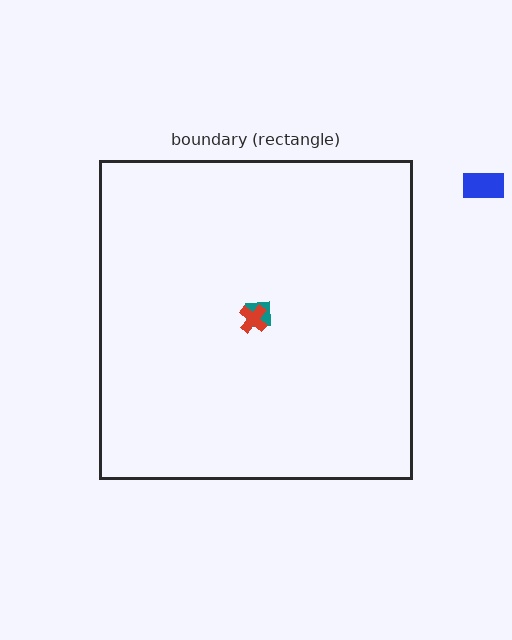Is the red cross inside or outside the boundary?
Inside.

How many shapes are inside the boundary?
2 inside, 1 outside.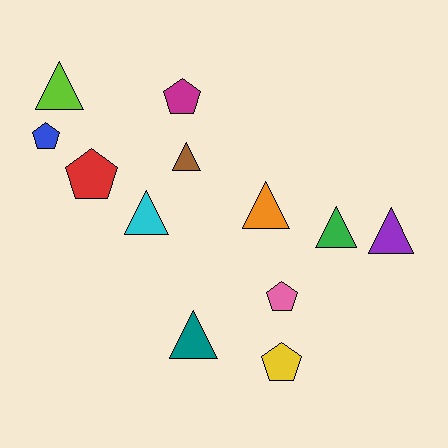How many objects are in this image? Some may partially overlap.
There are 12 objects.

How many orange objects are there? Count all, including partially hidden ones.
There is 1 orange object.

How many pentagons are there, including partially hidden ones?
There are 5 pentagons.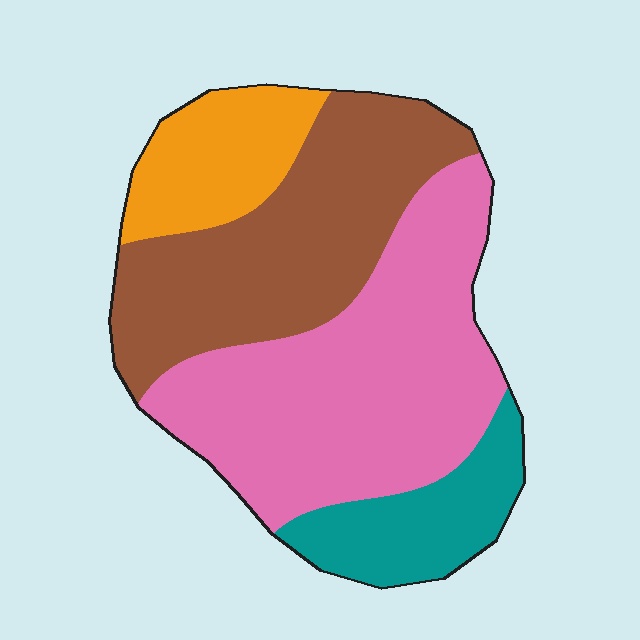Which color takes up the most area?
Pink, at roughly 40%.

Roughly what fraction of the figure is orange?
Orange covers 13% of the figure.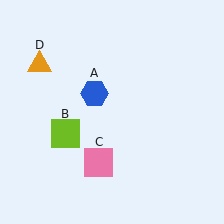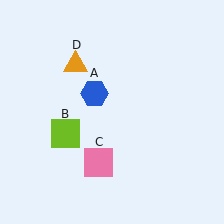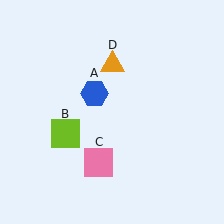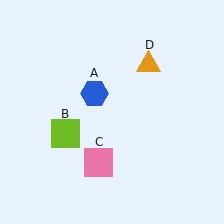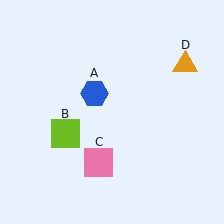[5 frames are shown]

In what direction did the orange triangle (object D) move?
The orange triangle (object D) moved right.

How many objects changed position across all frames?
1 object changed position: orange triangle (object D).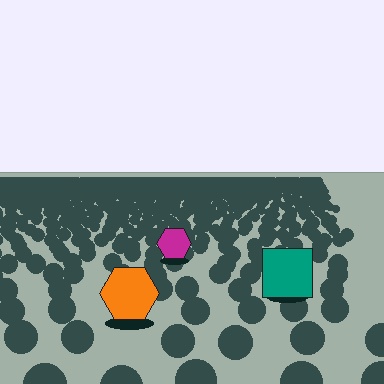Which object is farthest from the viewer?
The magenta hexagon is farthest from the viewer. It appears smaller and the ground texture around it is denser.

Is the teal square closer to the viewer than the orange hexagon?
No. The orange hexagon is closer — you can tell from the texture gradient: the ground texture is coarser near it.